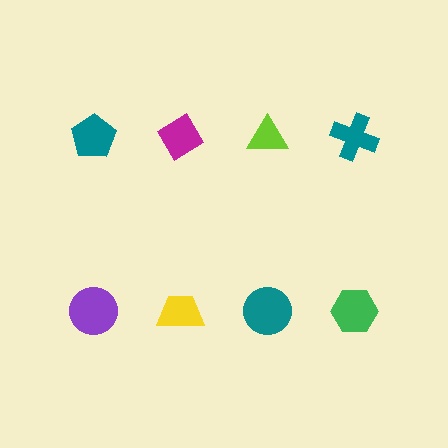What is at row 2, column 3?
A teal circle.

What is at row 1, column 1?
A teal pentagon.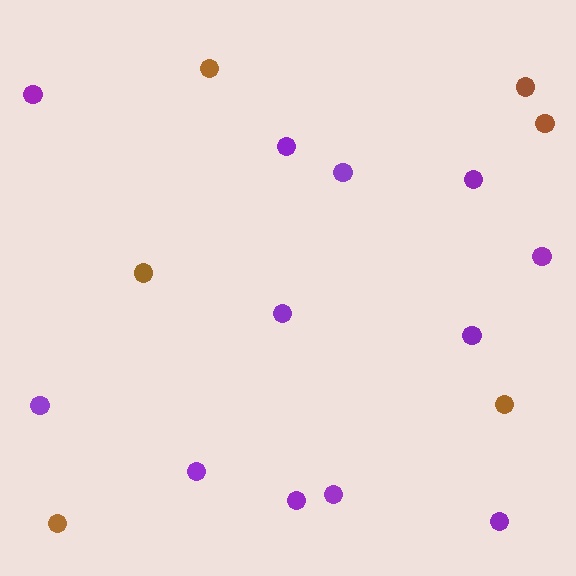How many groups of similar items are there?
There are 2 groups: one group of brown circles (6) and one group of purple circles (12).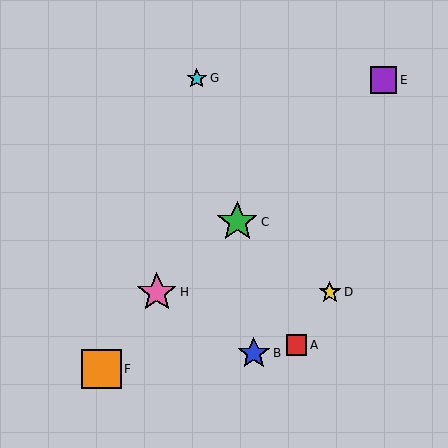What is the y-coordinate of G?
Object G is at y≈78.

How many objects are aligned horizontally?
2 objects (D, H) are aligned horizontally.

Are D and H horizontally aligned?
Yes, both are at y≈292.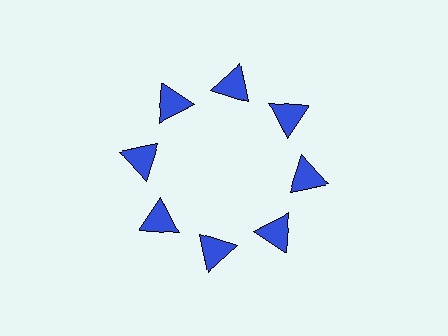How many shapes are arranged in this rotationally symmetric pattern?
There are 8 shapes, arranged in 8 groups of 1.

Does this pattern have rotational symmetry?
Yes, this pattern has 8-fold rotational symmetry. It looks the same after rotating 45 degrees around the center.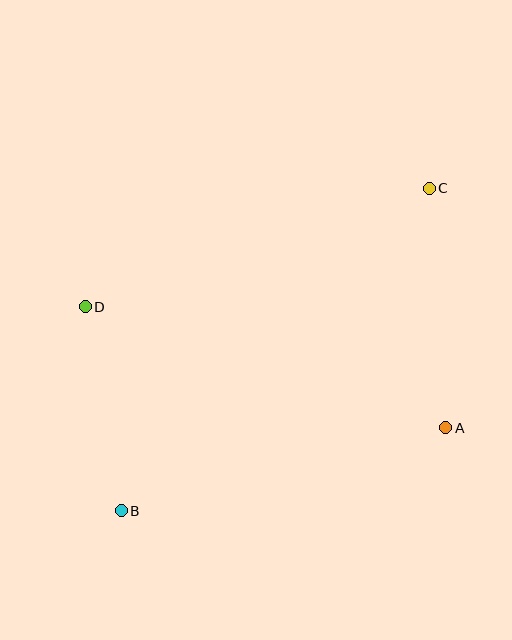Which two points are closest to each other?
Points B and D are closest to each other.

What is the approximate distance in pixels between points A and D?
The distance between A and D is approximately 380 pixels.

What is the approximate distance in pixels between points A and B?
The distance between A and B is approximately 335 pixels.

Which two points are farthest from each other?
Points B and C are farthest from each other.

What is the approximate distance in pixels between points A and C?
The distance between A and C is approximately 240 pixels.